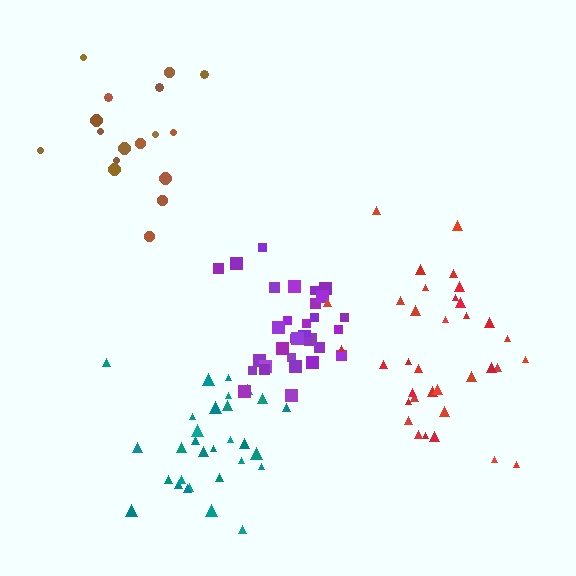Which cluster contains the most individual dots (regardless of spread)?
Red (35).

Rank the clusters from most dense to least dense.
purple, teal, red, brown.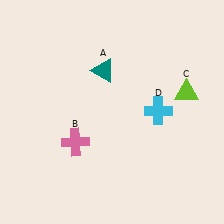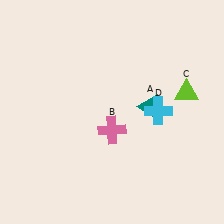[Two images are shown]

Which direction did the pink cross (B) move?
The pink cross (B) moved right.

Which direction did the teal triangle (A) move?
The teal triangle (A) moved right.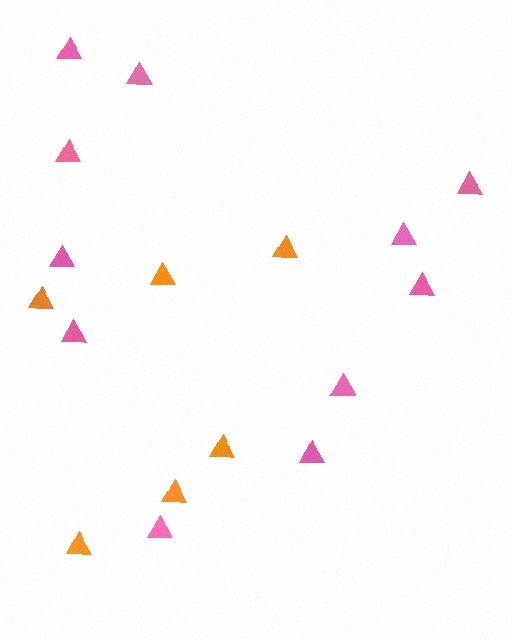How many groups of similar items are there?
There are 2 groups: one group of orange triangles (6) and one group of pink triangles (11).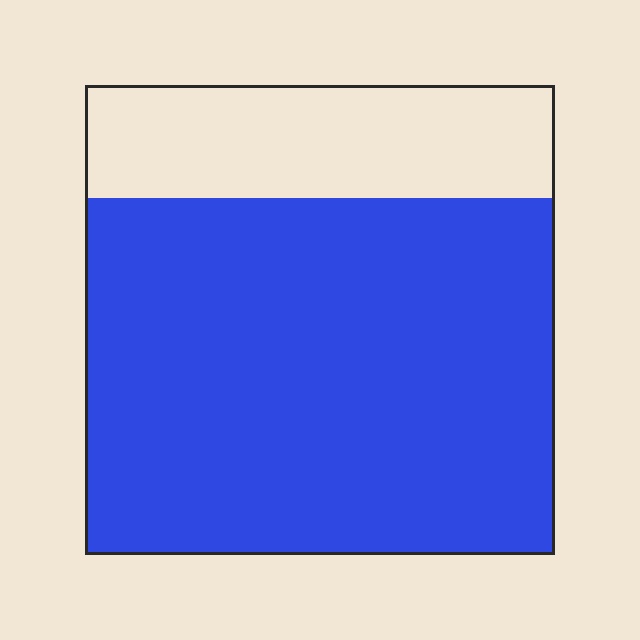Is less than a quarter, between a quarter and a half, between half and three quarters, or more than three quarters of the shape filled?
More than three quarters.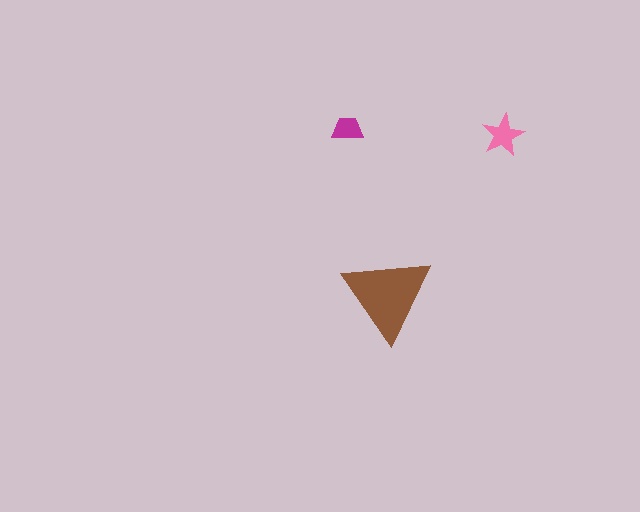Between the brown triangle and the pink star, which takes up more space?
The brown triangle.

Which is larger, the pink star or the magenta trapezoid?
The pink star.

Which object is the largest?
The brown triangle.